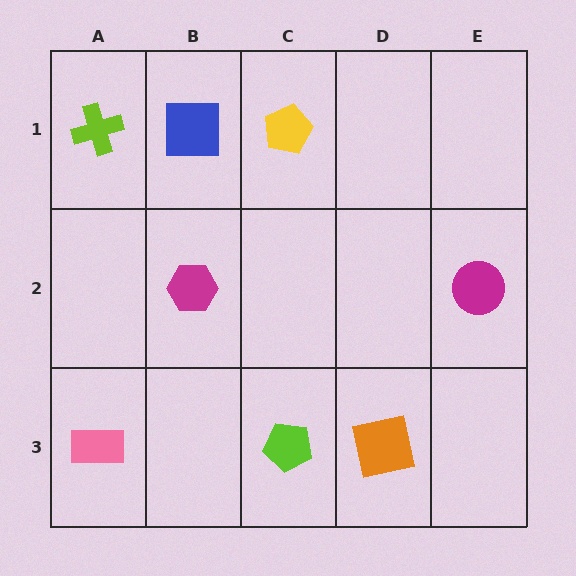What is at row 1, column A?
A lime cross.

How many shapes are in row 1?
3 shapes.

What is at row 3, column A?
A pink rectangle.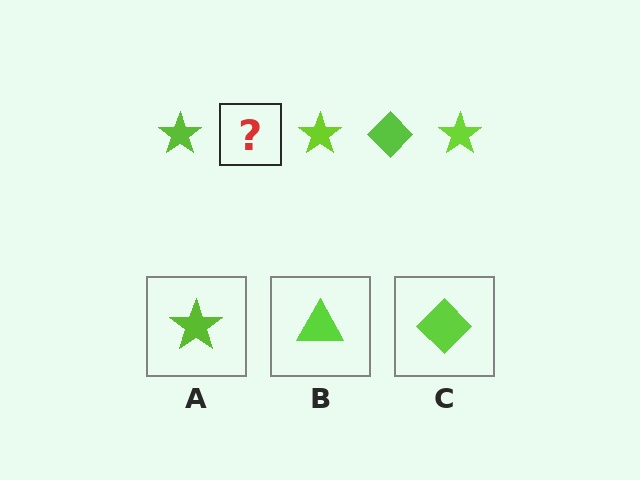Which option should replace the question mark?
Option C.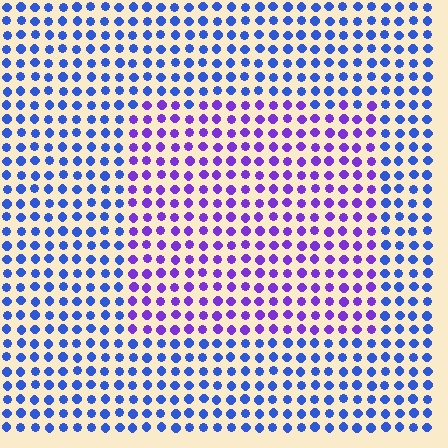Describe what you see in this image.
The image is filled with small blue elements in a uniform arrangement. A rectangle-shaped region is visible where the elements are tinted to a slightly different hue, forming a subtle color boundary.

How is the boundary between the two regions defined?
The boundary is defined purely by a slight shift in hue (about 43 degrees). Spacing, size, and orientation are identical on both sides.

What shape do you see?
I see a rectangle.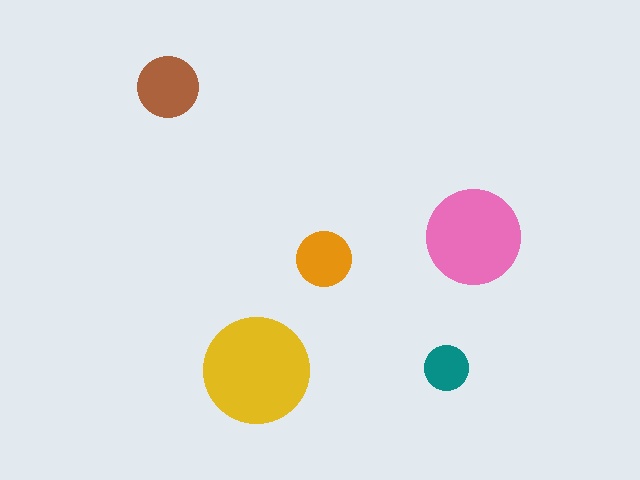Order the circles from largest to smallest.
the yellow one, the pink one, the brown one, the orange one, the teal one.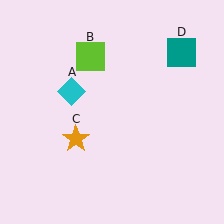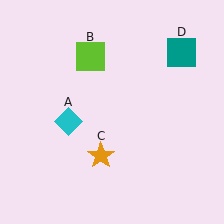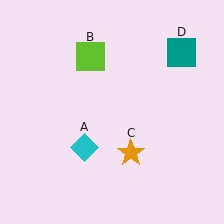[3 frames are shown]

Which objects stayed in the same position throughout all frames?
Lime square (object B) and teal square (object D) remained stationary.